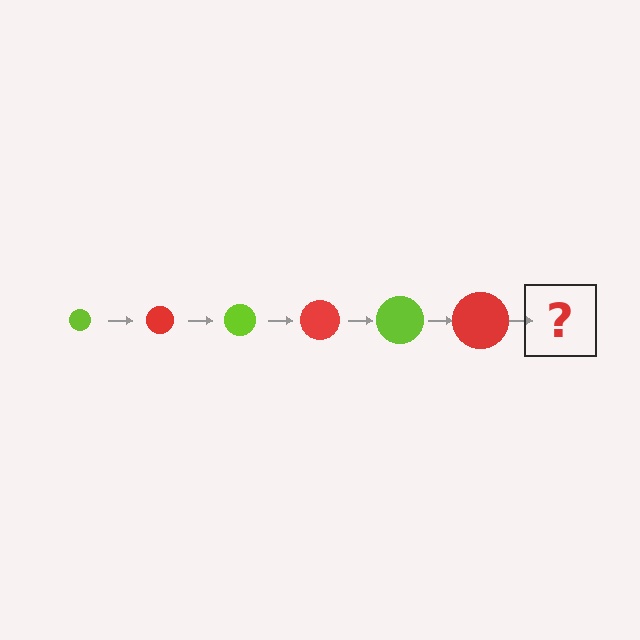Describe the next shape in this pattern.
It should be a lime circle, larger than the previous one.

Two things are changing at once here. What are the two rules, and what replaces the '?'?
The two rules are that the circle grows larger each step and the color cycles through lime and red. The '?' should be a lime circle, larger than the previous one.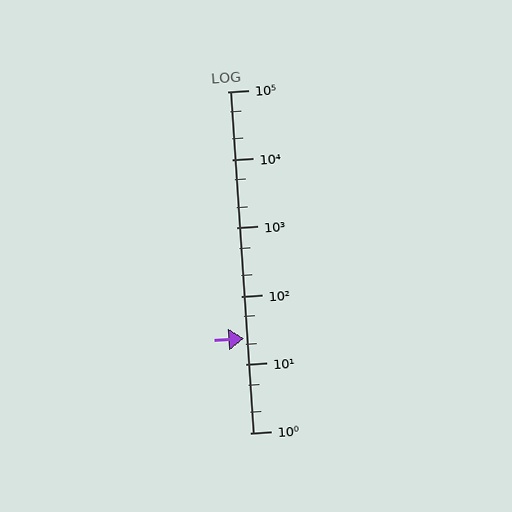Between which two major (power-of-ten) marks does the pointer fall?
The pointer is between 10 and 100.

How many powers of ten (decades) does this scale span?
The scale spans 5 decades, from 1 to 100000.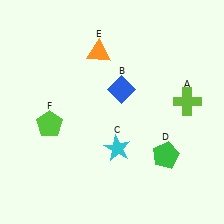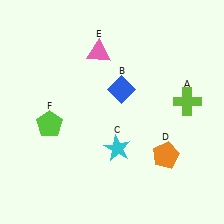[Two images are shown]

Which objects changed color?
D changed from green to orange. E changed from orange to pink.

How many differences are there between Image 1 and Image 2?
There are 2 differences between the two images.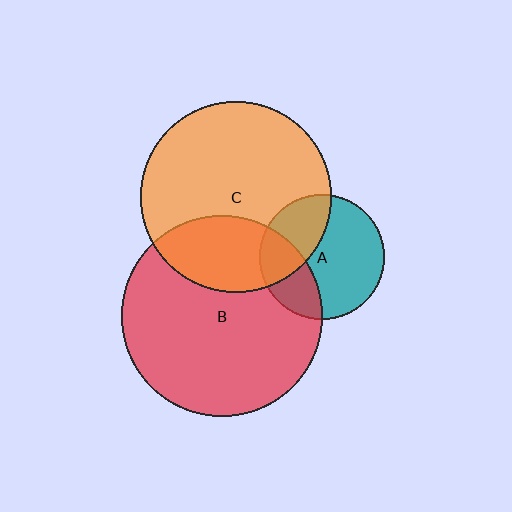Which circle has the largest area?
Circle B (red).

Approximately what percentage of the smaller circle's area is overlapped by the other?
Approximately 30%.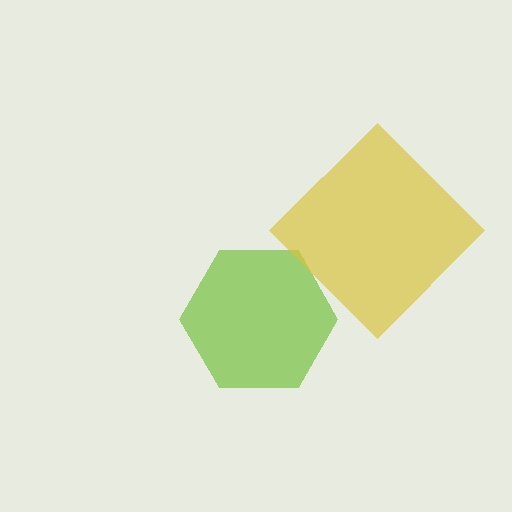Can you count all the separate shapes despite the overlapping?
Yes, there are 2 separate shapes.